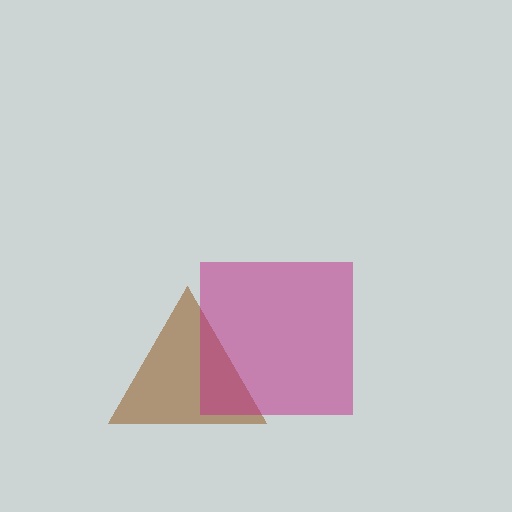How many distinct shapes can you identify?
There are 2 distinct shapes: a brown triangle, a magenta square.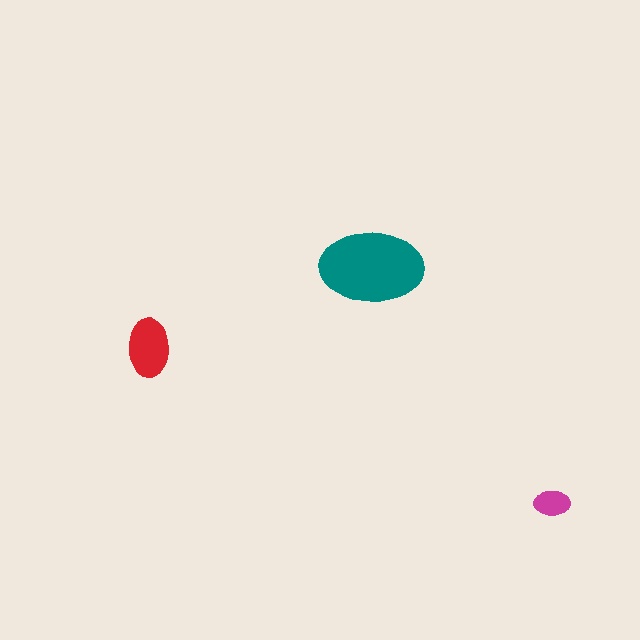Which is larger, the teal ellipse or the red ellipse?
The teal one.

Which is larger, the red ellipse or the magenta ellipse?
The red one.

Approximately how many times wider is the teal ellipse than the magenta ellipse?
About 3 times wider.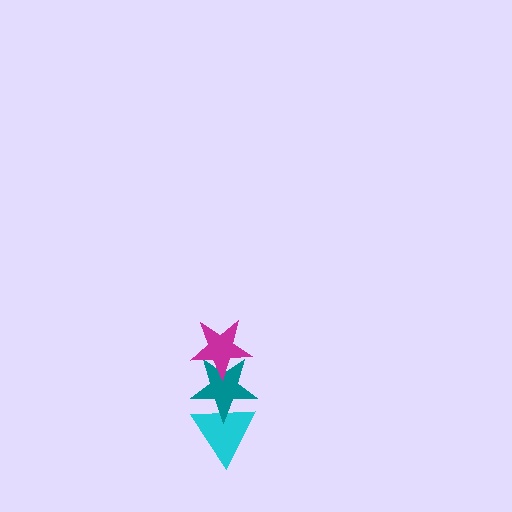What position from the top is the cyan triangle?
The cyan triangle is 3rd from the top.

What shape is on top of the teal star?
The magenta star is on top of the teal star.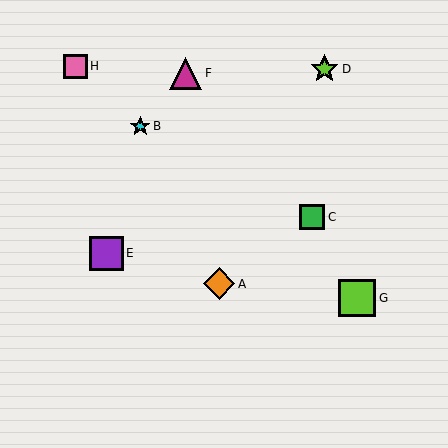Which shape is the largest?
The lime square (labeled G) is the largest.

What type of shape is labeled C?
Shape C is a green square.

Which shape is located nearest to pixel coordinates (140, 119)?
The cyan star (labeled B) at (140, 126) is nearest to that location.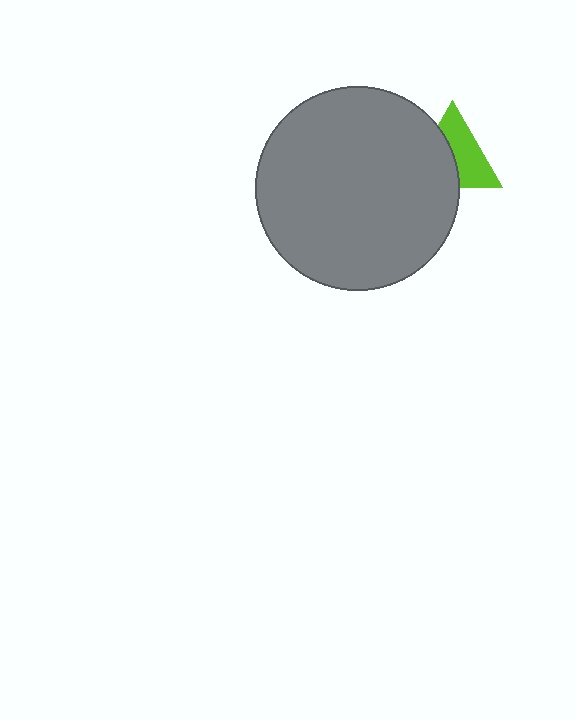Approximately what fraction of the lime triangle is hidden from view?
Roughly 46% of the lime triangle is hidden behind the gray circle.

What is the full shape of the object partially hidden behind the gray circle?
The partially hidden object is a lime triangle.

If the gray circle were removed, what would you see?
You would see the complete lime triangle.